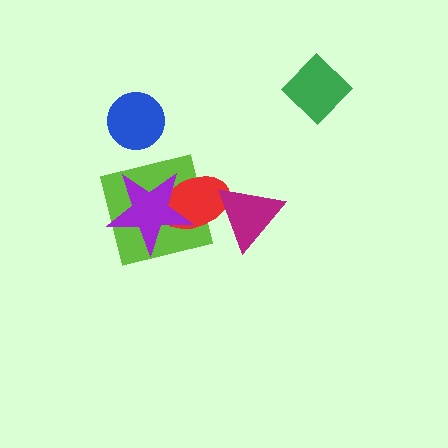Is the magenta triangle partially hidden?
No, no other shape covers it.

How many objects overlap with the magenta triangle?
1 object overlaps with the magenta triangle.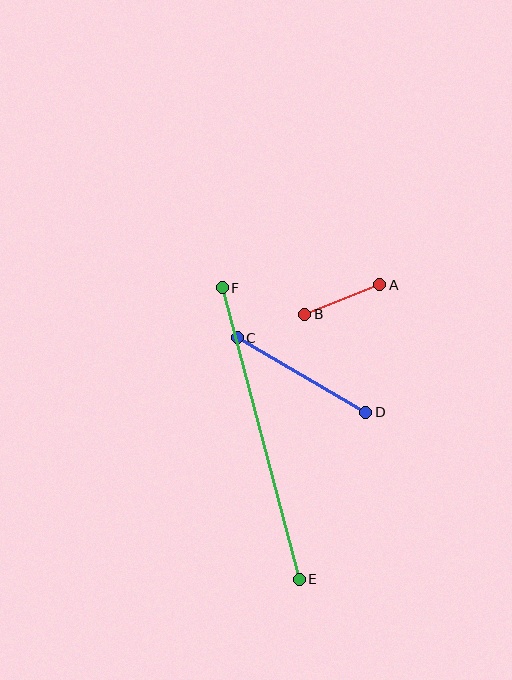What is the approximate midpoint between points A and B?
The midpoint is at approximately (342, 299) pixels.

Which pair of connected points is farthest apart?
Points E and F are farthest apart.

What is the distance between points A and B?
The distance is approximately 81 pixels.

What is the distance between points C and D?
The distance is approximately 149 pixels.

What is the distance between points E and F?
The distance is approximately 302 pixels.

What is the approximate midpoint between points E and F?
The midpoint is at approximately (261, 434) pixels.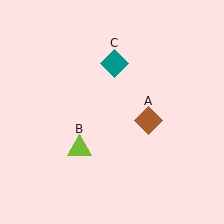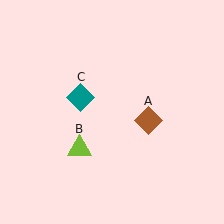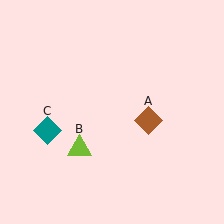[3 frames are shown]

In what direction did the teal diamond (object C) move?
The teal diamond (object C) moved down and to the left.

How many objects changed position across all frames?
1 object changed position: teal diamond (object C).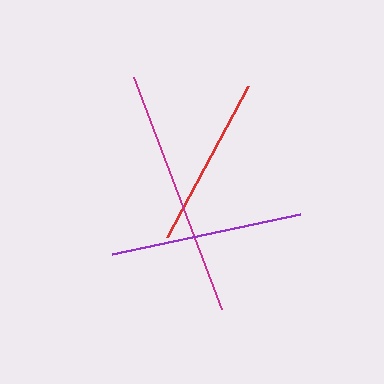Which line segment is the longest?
The magenta line is the longest at approximately 248 pixels.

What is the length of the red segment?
The red segment is approximately 171 pixels long.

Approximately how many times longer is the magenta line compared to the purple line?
The magenta line is approximately 1.3 times the length of the purple line.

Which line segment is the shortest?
The red line is the shortest at approximately 171 pixels.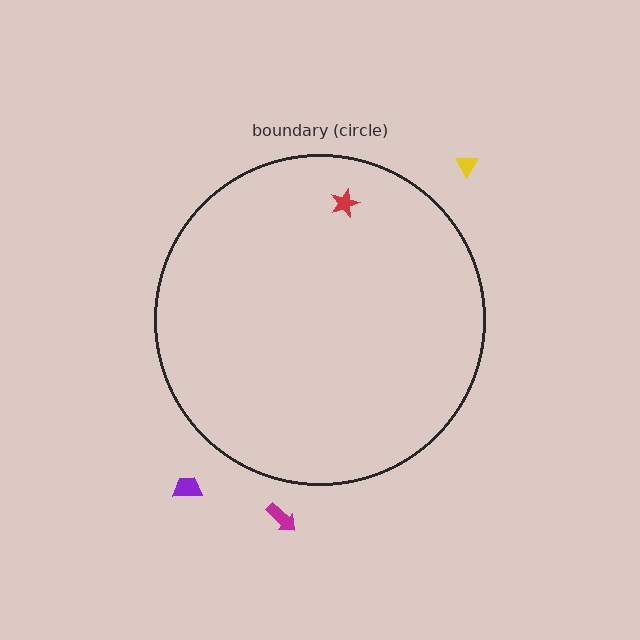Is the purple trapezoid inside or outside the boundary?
Outside.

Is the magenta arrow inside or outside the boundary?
Outside.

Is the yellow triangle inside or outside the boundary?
Outside.